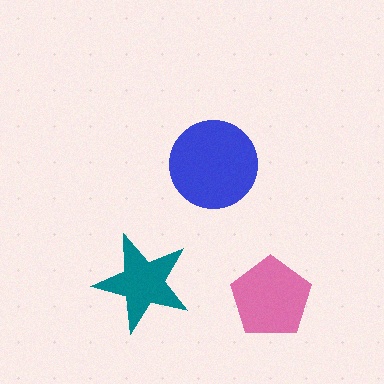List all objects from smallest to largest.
The teal star, the pink pentagon, the blue circle.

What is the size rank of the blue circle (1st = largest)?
1st.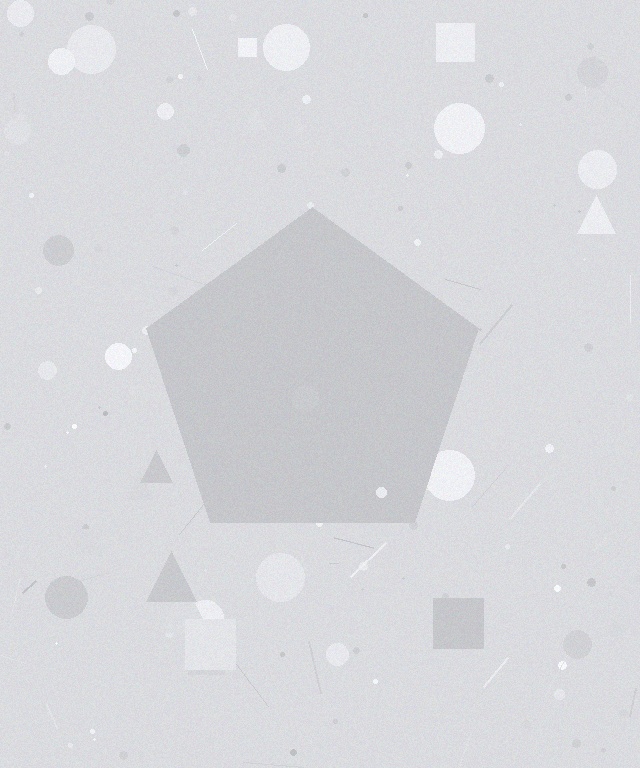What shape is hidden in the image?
A pentagon is hidden in the image.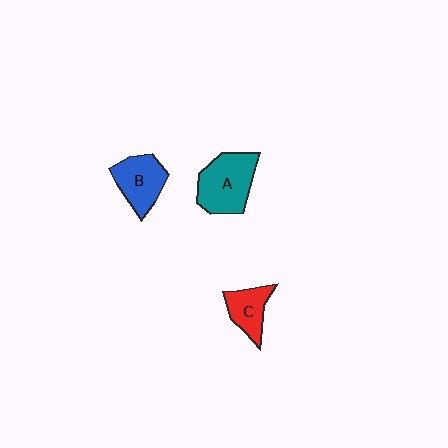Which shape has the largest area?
Shape A (teal).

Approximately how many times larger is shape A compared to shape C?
Approximately 1.7 times.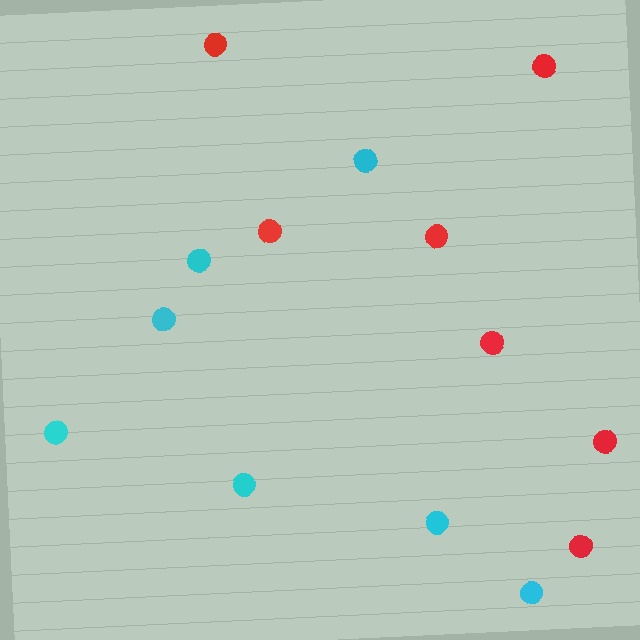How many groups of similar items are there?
There are 2 groups: one group of cyan circles (7) and one group of red circles (7).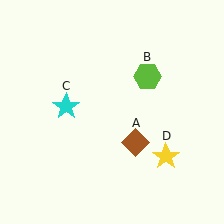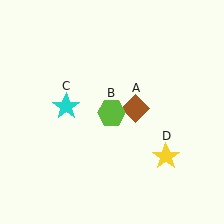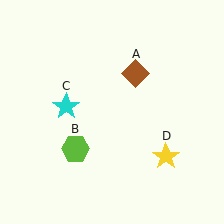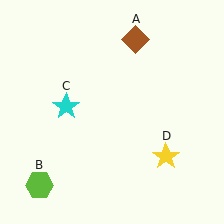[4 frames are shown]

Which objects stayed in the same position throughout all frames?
Cyan star (object C) and yellow star (object D) remained stationary.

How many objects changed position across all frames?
2 objects changed position: brown diamond (object A), lime hexagon (object B).